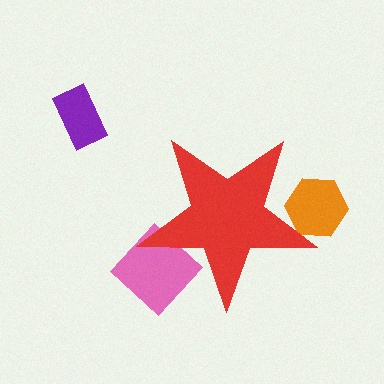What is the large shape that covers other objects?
A red star.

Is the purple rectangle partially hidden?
No, the purple rectangle is fully visible.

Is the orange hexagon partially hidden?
Yes, the orange hexagon is partially hidden behind the red star.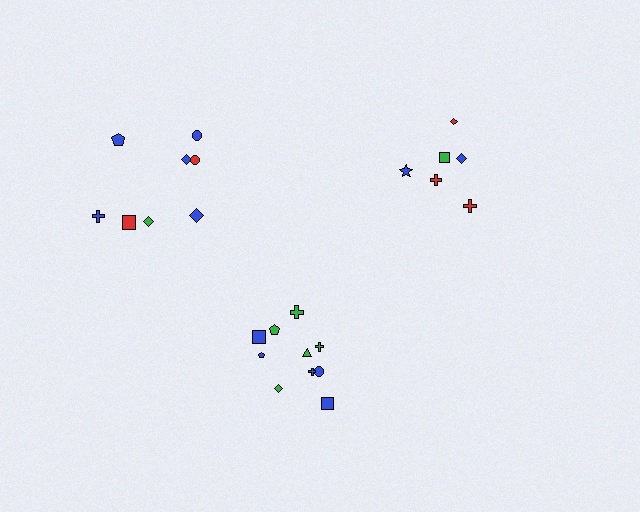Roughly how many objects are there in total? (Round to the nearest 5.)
Roughly 25 objects in total.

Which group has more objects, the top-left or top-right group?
The top-left group.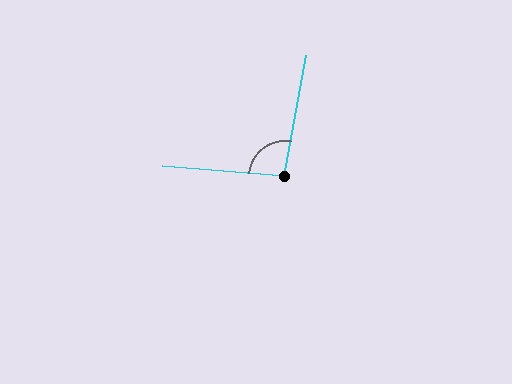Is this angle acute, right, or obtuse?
It is obtuse.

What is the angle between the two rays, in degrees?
Approximately 95 degrees.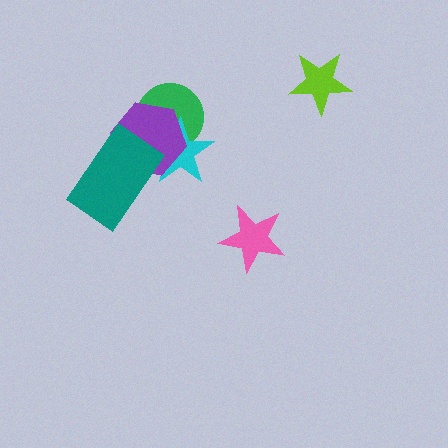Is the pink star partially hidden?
No, no other shape covers it.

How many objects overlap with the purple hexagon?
3 objects overlap with the purple hexagon.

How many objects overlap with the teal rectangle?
2 objects overlap with the teal rectangle.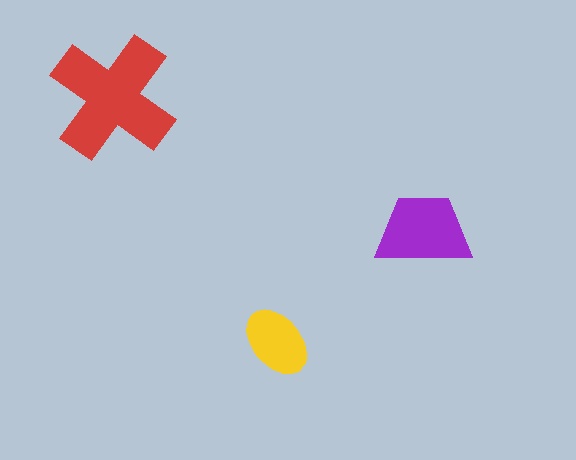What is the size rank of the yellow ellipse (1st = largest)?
3rd.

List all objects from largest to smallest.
The red cross, the purple trapezoid, the yellow ellipse.